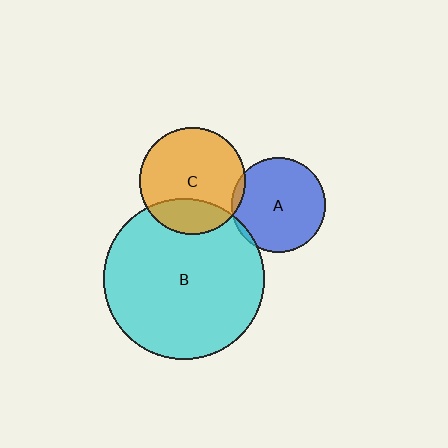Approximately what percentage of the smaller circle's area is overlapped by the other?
Approximately 5%.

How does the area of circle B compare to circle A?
Approximately 2.9 times.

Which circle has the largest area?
Circle B (cyan).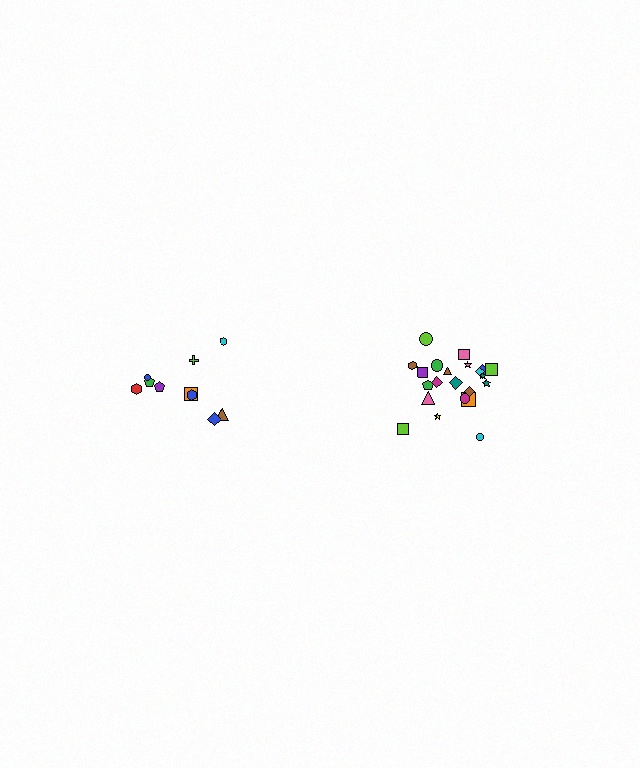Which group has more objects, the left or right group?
The right group.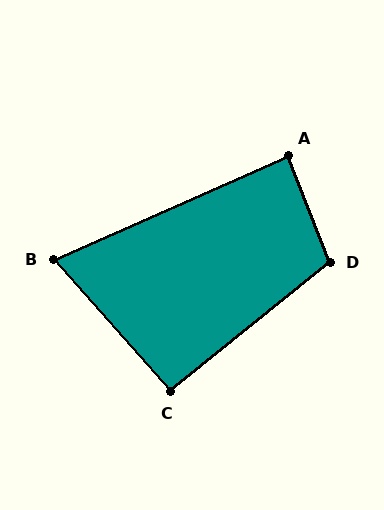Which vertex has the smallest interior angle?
B, at approximately 73 degrees.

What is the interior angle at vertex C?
Approximately 92 degrees (approximately right).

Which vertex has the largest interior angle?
D, at approximately 107 degrees.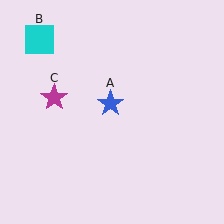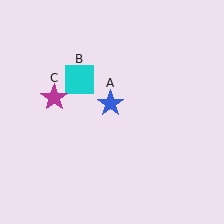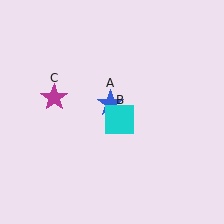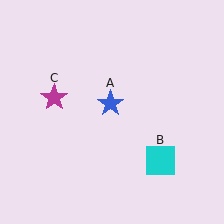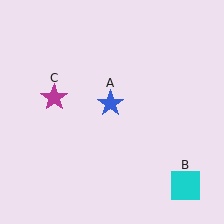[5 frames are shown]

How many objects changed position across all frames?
1 object changed position: cyan square (object B).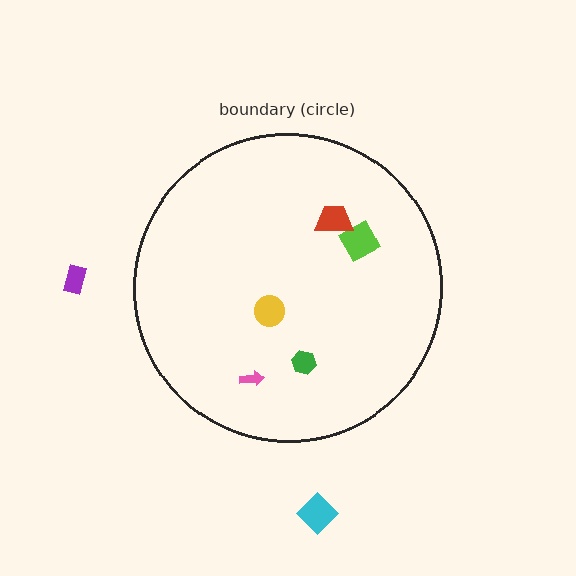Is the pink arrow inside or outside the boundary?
Inside.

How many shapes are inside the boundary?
5 inside, 2 outside.